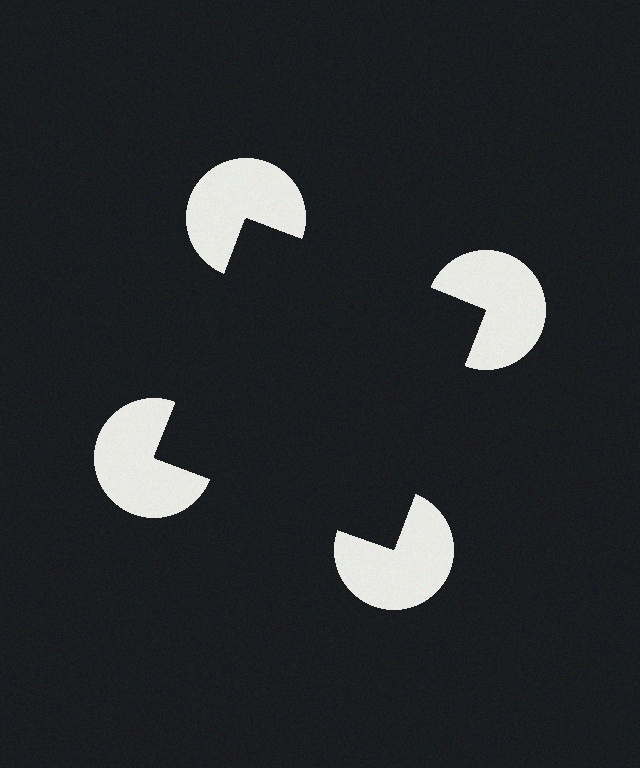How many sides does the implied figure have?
4 sides.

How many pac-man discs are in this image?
There are 4 — one at each vertex of the illusory square.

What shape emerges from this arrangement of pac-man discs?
An illusory square — its edges are inferred from the aligned wedge cuts in the pac-man discs, not physically drawn.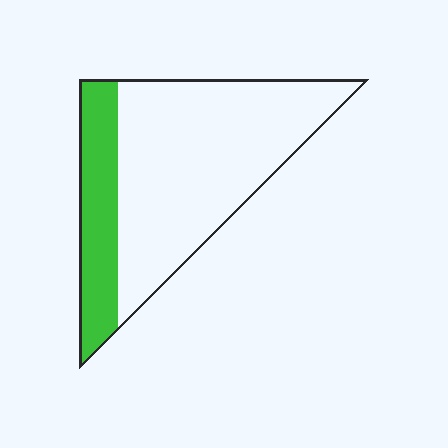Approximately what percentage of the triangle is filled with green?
Approximately 25%.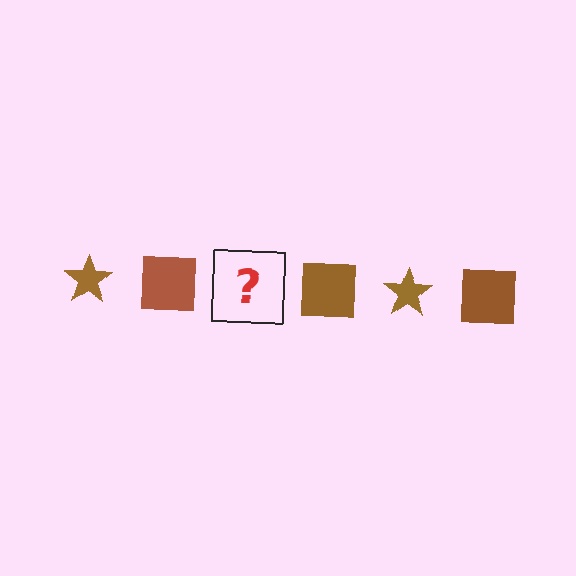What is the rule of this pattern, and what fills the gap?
The rule is that the pattern cycles through star, square shapes in brown. The gap should be filled with a brown star.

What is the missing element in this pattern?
The missing element is a brown star.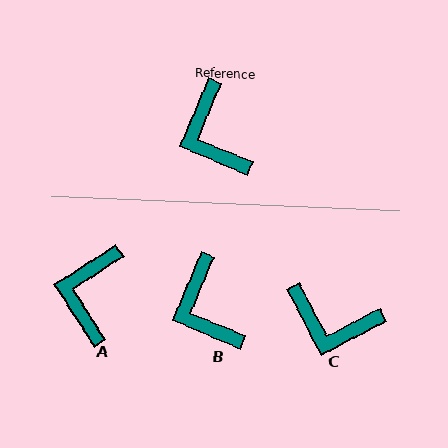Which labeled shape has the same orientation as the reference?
B.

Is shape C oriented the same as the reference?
No, it is off by about 50 degrees.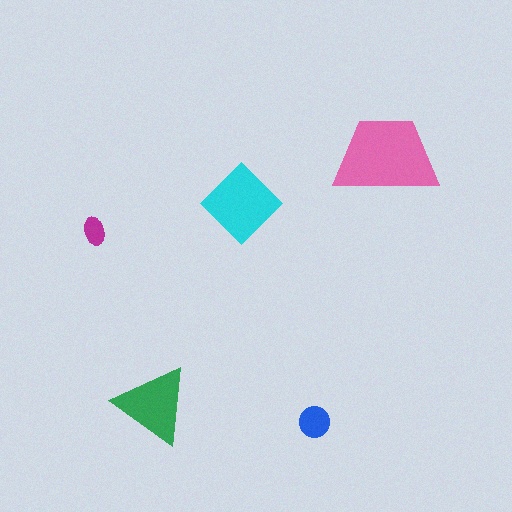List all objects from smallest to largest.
The magenta ellipse, the blue circle, the green triangle, the cyan diamond, the pink trapezoid.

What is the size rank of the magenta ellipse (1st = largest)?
5th.